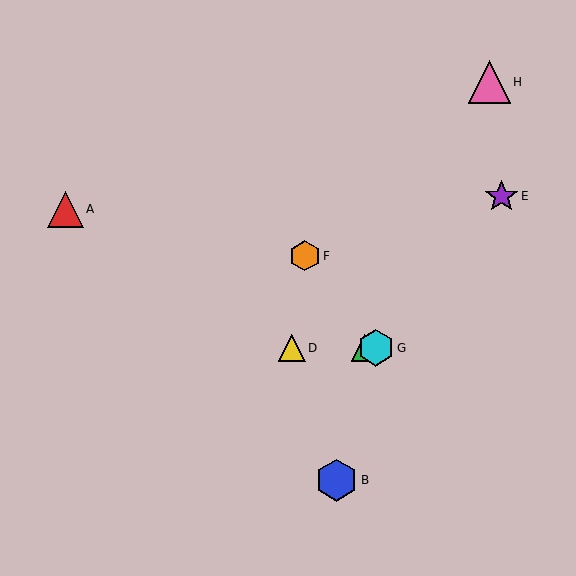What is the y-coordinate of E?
Object E is at y≈196.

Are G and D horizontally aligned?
Yes, both are at y≈348.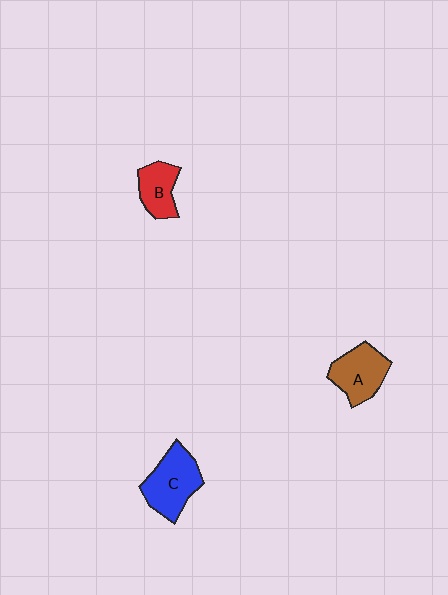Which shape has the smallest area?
Shape B (red).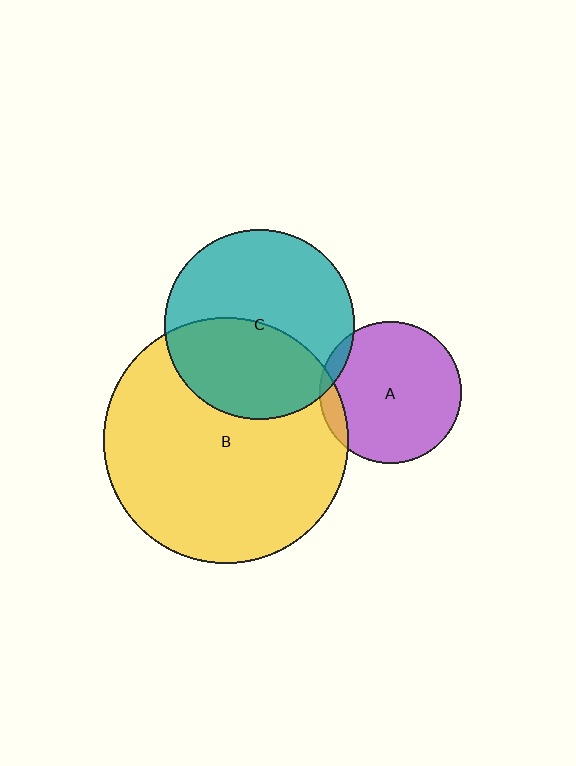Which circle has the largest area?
Circle B (yellow).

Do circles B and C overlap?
Yes.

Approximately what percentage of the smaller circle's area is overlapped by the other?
Approximately 45%.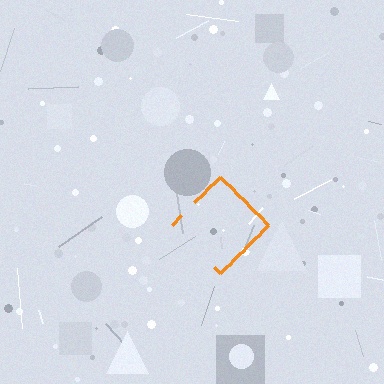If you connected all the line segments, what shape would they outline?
They would outline a diamond.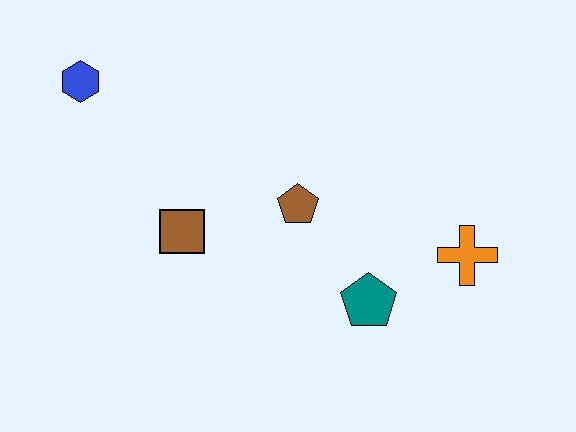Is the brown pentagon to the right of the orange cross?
No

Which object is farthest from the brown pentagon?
The blue hexagon is farthest from the brown pentagon.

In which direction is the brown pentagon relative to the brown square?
The brown pentagon is to the right of the brown square.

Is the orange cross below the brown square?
Yes